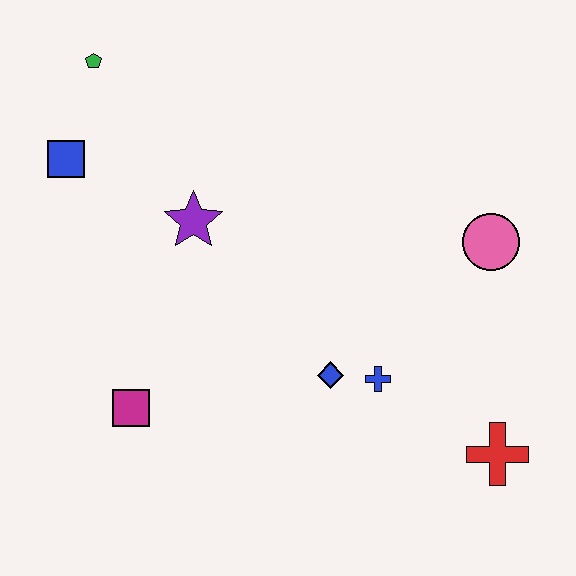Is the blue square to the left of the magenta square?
Yes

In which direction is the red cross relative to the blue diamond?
The red cross is to the right of the blue diamond.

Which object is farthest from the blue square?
The red cross is farthest from the blue square.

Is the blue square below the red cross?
No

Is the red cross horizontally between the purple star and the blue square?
No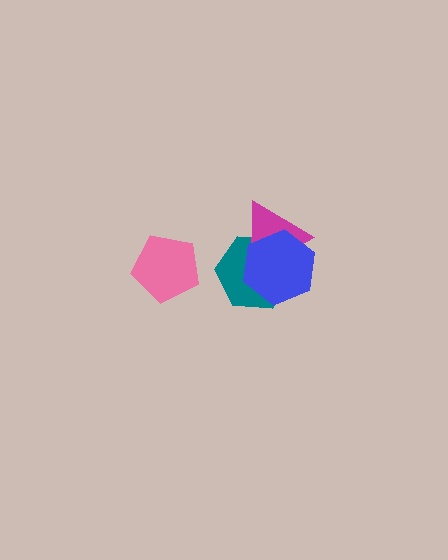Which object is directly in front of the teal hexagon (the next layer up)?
The magenta triangle is directly in front of the teal hexagon.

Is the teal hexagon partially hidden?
Yes, it is partially covered by another shape.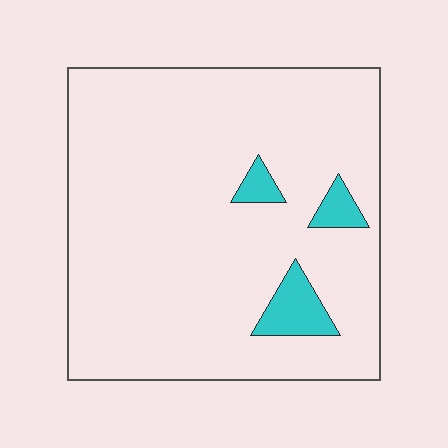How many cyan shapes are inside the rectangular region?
3.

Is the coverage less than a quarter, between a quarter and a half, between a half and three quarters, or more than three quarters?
Less than a quarter.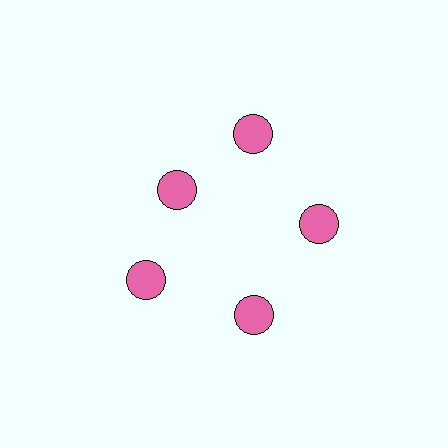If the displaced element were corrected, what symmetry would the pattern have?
It would have 5-fold rotational symmetry — the pattern would map onto itself every 72 degrees.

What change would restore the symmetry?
The symmetry would be restored by moving it outward, back onto the ring so that all 5 circles sit at equal angles and equal distance from the center.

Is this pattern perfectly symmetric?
No. The 5 pink circles are arranged in a ring, but one element near the 10 o'clock position is pulled inward toward the center, breaking the 5-fold rotational symmetry.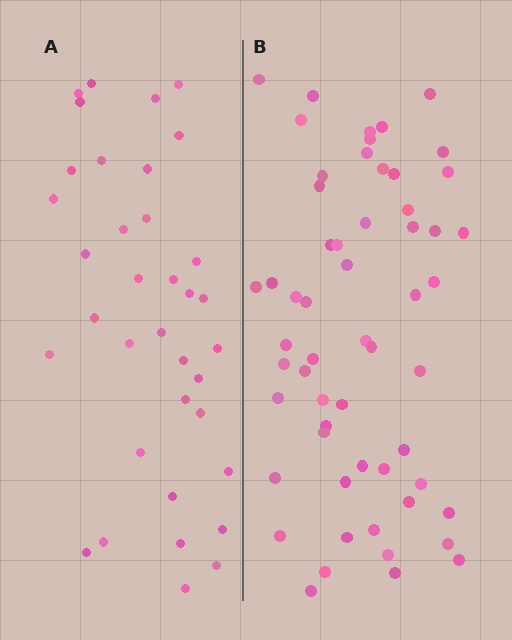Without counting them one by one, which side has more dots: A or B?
Region B (the right region) has more dots.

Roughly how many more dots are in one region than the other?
Region B has approximately 20 more dots than region A.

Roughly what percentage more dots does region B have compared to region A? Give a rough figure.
About 60% more.